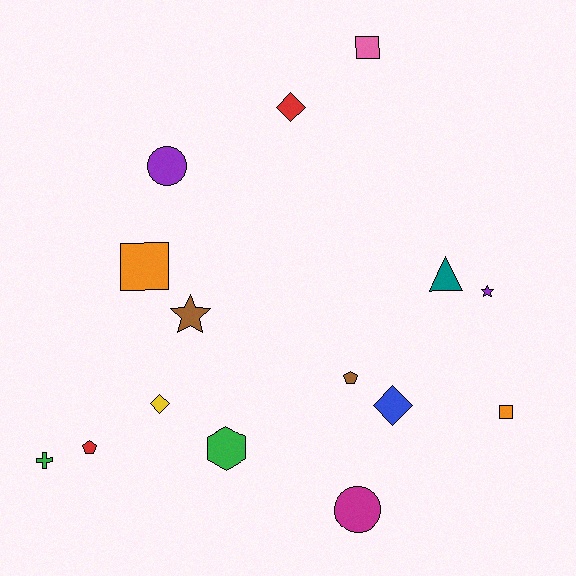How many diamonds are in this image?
There are 3 diamonds.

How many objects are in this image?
There are 15 objects.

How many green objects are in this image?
There are 2 green objects.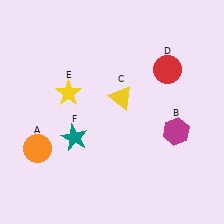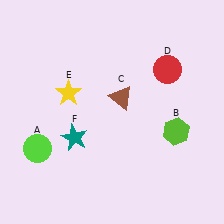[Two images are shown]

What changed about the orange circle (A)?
In Image 1, A is orange. In Image 2, it changed to lime.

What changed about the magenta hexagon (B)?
In Image 1, B is magenta. In Image 2, it changed to lime.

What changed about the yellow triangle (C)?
In Image 1, C is yellow. In Image 2, it changed to brown.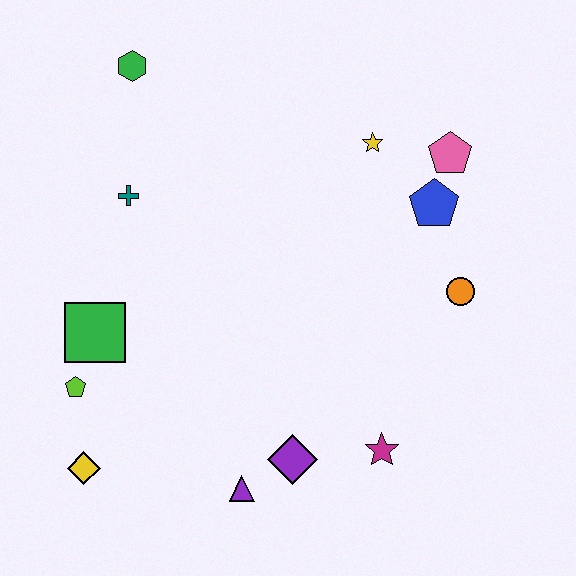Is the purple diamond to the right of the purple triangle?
Yes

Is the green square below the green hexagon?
Yes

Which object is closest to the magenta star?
The purple diamond is closest to the magenta star.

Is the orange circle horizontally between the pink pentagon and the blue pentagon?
No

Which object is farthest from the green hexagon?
The magenta star is farthest from the green hexagon.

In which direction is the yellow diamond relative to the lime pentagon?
The yellow diamond is below the lime pentagon.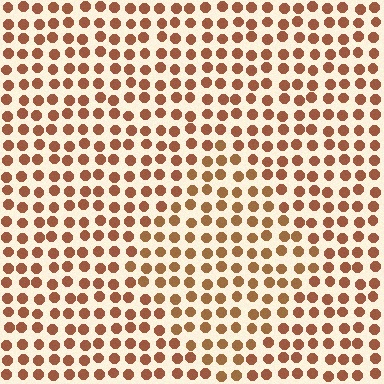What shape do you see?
I see a diamond.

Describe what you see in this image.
The image is filled with small brown elements in a uniform arrangement. A diamond-shaped region is visible where the elements are tinted to a slightly different hue, forming a subtle color boundary.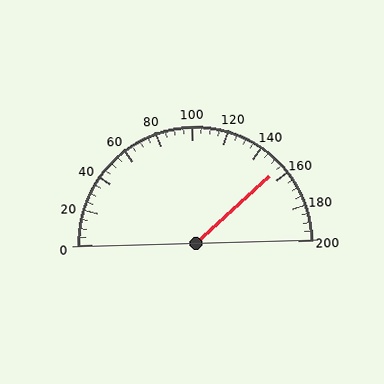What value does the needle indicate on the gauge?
The needle indicates approximately 155.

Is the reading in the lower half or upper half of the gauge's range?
The reading is in the upper half of the range (0 to 200).